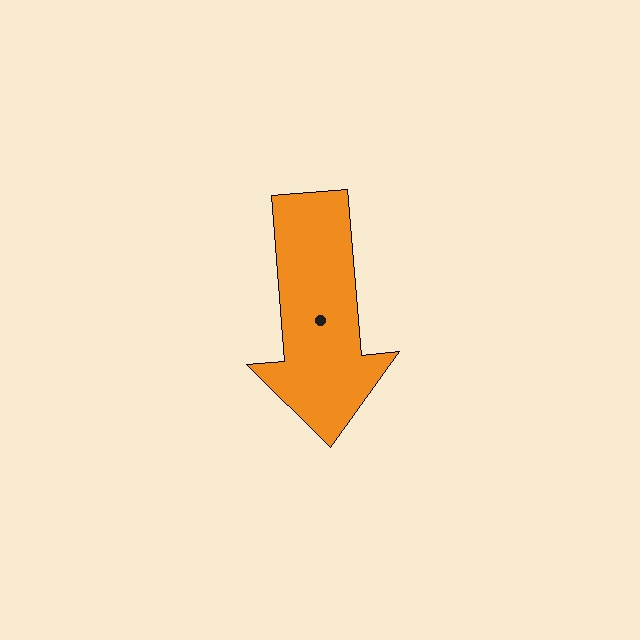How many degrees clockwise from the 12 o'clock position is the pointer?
Approximately 175 degrees.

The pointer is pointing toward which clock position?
Roughly 6 o'clock.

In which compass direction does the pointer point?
South.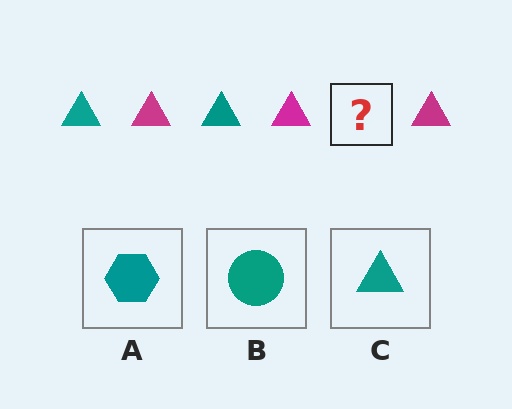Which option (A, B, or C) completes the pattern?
C.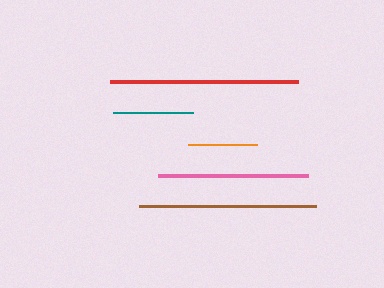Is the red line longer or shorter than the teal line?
The red line is longer than the teal line.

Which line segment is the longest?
The red line is the longest at approximately 187 pixels.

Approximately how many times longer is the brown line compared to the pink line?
The brown line is approximately 1.2 times the length of the pink line.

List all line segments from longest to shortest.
From longest to shortest: red, brown, pink, teal, orange.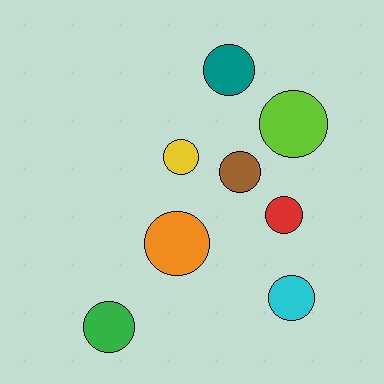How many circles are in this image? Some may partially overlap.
There are 8 circles.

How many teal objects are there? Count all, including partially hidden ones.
There is 1 teal object.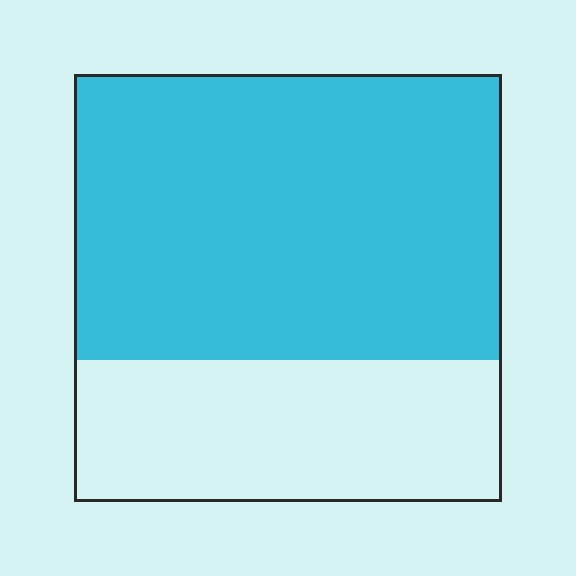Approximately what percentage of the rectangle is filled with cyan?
Approximately 65%.